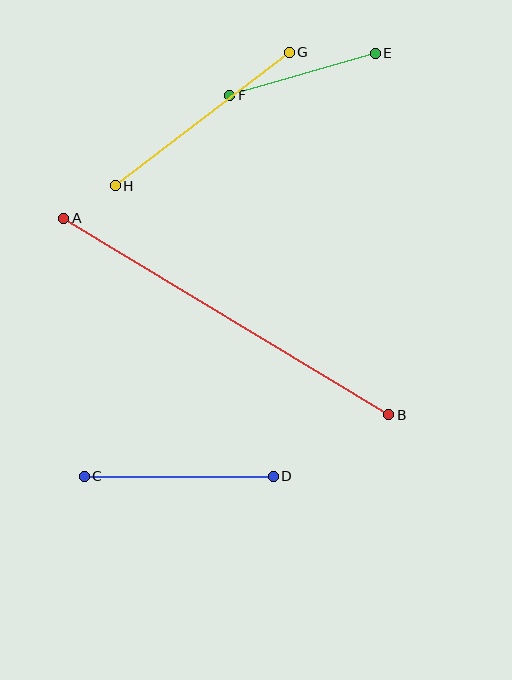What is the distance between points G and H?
The distance is approximately 219 pixels.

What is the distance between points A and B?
The distance is approximately 380 pixels.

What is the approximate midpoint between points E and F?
The midpoint is at approximately (302, 74) pixels.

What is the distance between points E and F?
The distance is approximately 151 pixels.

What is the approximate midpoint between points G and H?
The midpoint is at approximately (202, 119) pixels.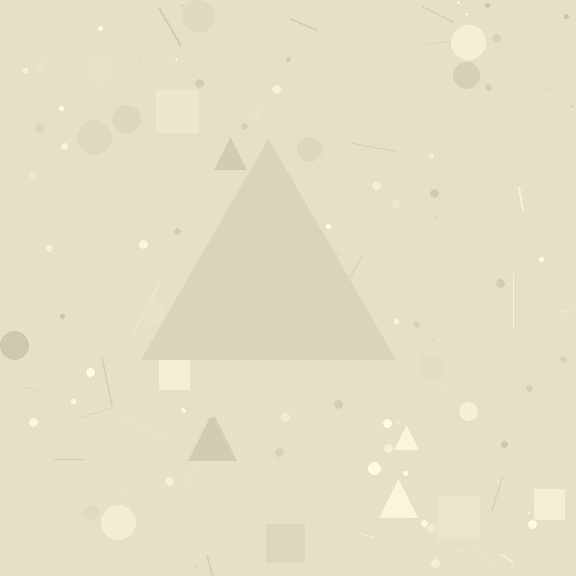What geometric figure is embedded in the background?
A triangle is embedded in the background.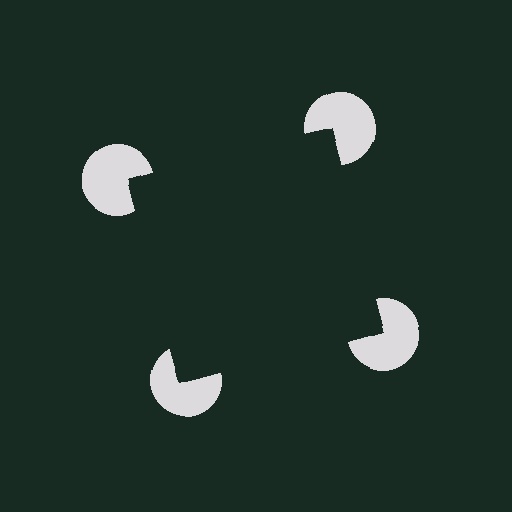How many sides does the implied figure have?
4 sides.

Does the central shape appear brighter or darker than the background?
It typically appears slightly darker than the background, even though no actual brightness change is drawn.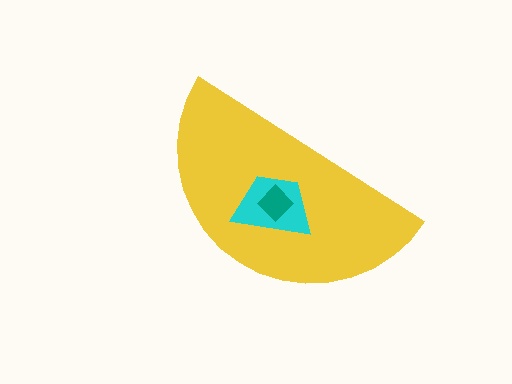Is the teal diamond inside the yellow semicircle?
Yes.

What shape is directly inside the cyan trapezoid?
The teal diamond.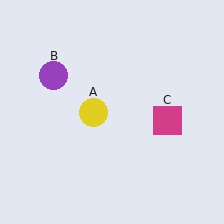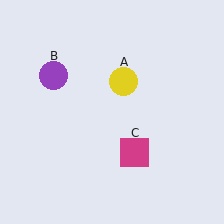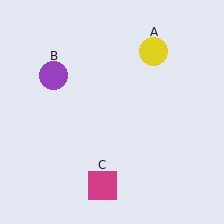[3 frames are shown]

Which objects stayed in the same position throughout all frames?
Purple circle (object B) remained stationary.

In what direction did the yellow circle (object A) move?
The yellow circle (object A) moved up and to the right.